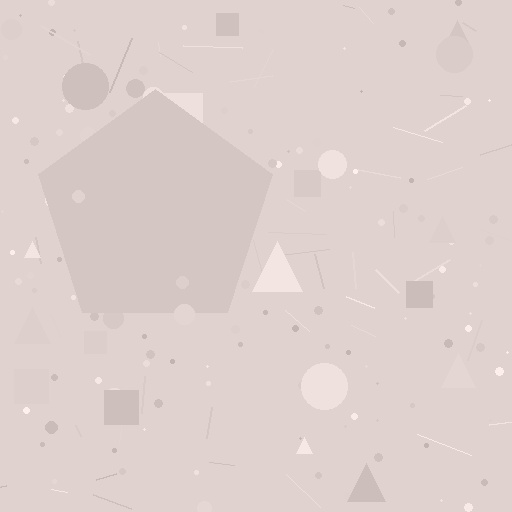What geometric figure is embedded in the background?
A pentagon is embedded in the background.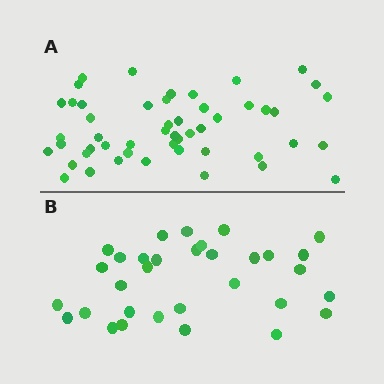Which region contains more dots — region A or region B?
Region A (the top region) has more dots.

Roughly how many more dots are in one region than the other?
Region A has approximately 20 more dots than region B.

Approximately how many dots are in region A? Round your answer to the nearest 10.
About 50 dots.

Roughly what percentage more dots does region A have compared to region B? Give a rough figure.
About 55% more.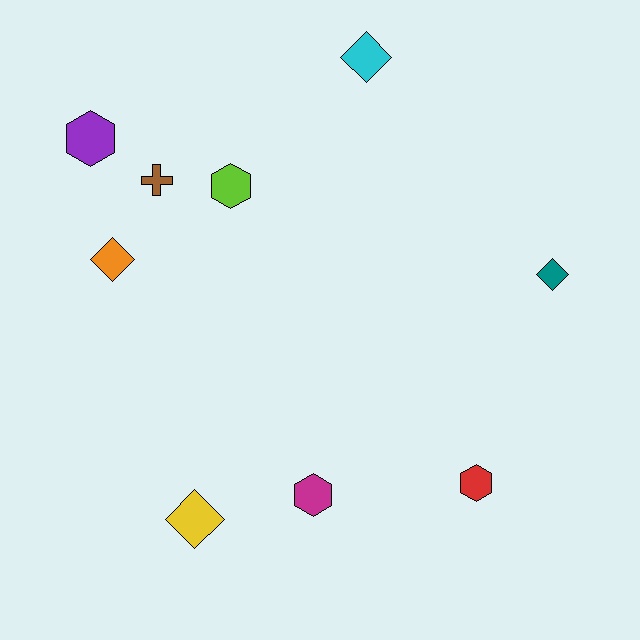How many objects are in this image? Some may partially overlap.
There are 9 objects.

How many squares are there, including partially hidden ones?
There are no squares.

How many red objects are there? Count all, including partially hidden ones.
There is 1 red object.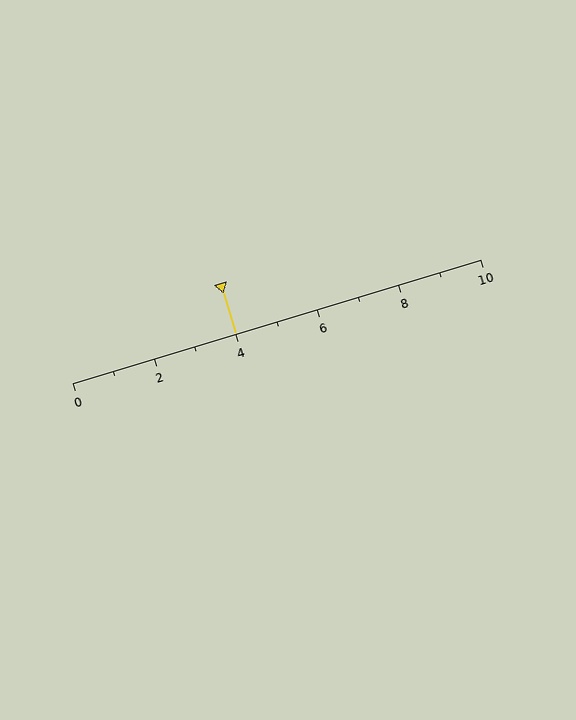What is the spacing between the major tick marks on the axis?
The major ticks are spaced 2 apart.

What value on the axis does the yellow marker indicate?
The marker indicates approximately 4.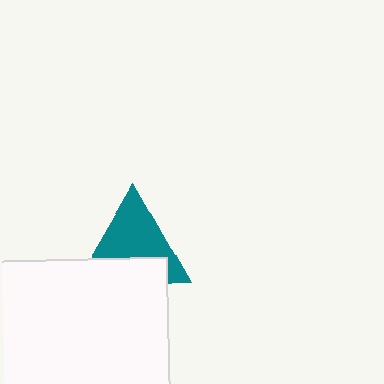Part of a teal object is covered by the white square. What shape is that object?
It is a triangle.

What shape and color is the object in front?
The object in front is a white square.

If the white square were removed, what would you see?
You would see the complete teal triangle.